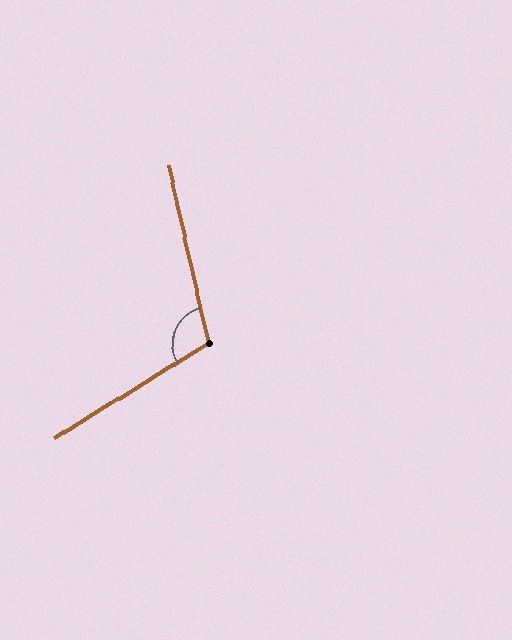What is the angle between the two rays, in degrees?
Approximately 109 degrees.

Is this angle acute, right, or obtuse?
It is obtuse.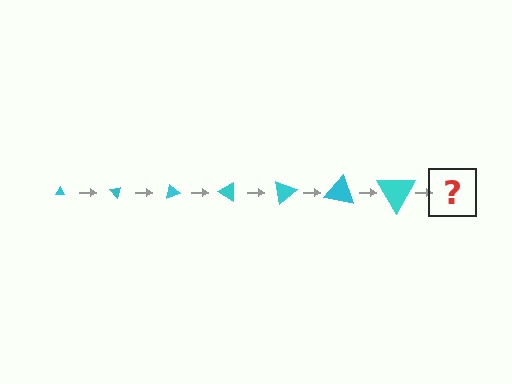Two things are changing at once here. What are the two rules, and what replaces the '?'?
The two rules are that the triangle grows larger each step and it rotates 50 degrees each step. The '?' should be a triangle, larger than the previous one and rotated 350 degrees from the start.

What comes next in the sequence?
The next element should be a triangle, larger than the previous one and rotated 350 degrees from the start.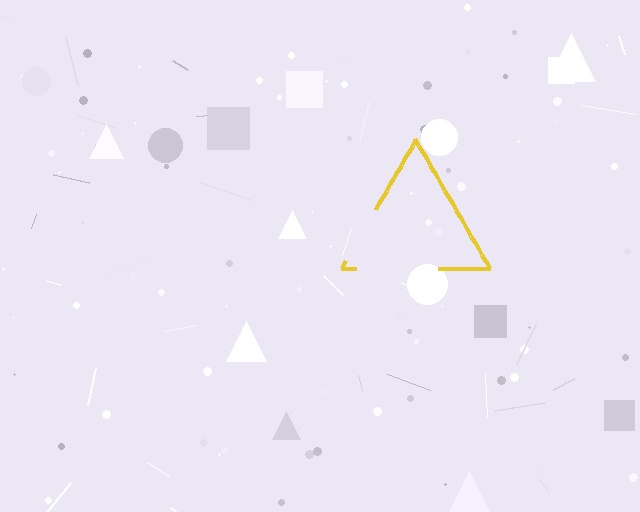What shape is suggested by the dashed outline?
The dashed outline suggests a triangle.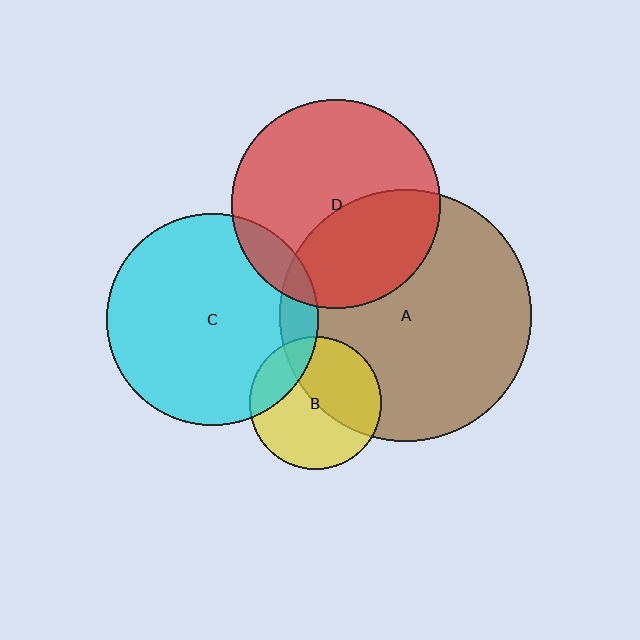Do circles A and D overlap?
Yes.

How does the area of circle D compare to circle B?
Approximately 2.5 times.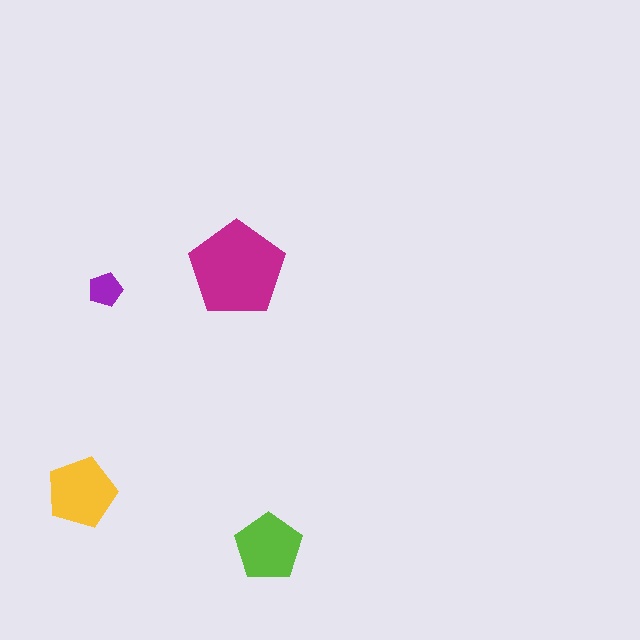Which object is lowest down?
The lime pentagon is bottommost.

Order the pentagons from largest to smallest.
the magenta one, the yellow one, the lime one, the purple one.